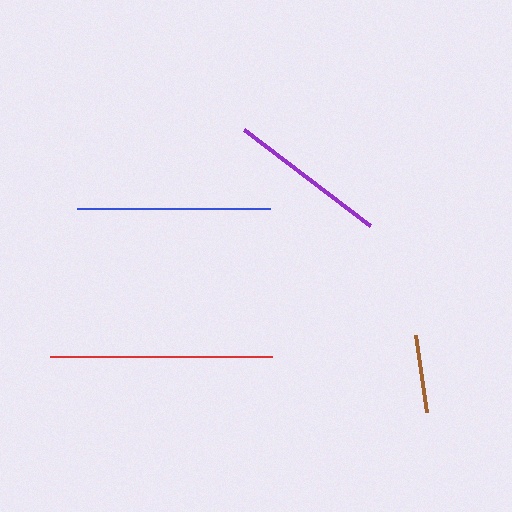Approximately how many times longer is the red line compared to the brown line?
The red line is approximately 2.8 times the length of the brown line.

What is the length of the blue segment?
The blue segment is approximately 193 pixels long.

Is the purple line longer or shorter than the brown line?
The purple line is longer than the brown line.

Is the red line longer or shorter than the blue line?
The red line is longer than the blue line.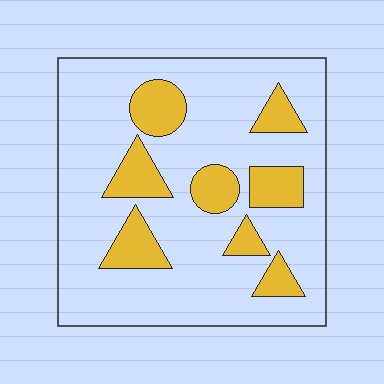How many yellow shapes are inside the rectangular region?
8.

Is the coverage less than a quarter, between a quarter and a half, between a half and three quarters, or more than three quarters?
Less than a quarter.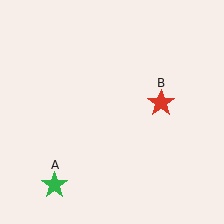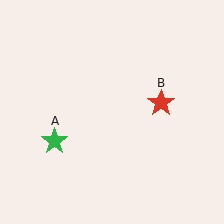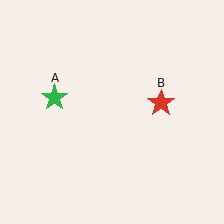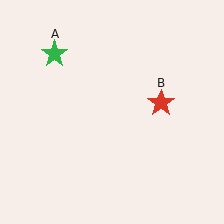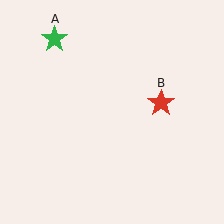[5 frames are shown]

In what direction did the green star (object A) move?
The green star (object A) moved up.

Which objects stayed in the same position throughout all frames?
Red star (object B) remained stationary.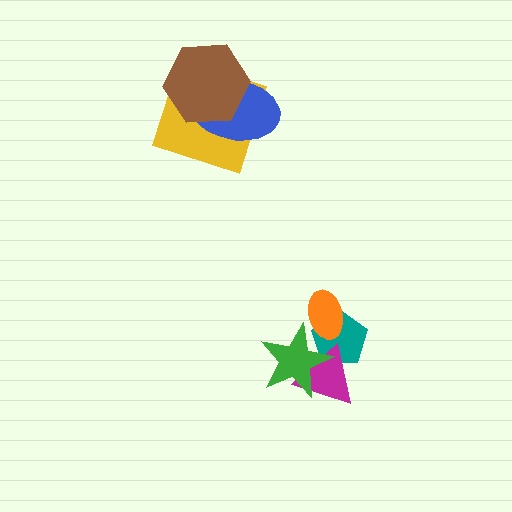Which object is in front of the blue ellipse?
The brown hexagon is in front of the blue ellipse.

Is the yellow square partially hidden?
Yes, it is partially covered by another shape.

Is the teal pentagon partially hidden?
Yes, it is partially covered by another shape.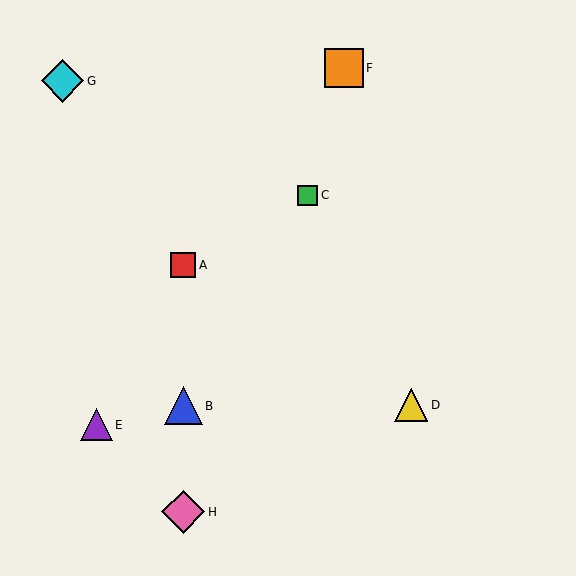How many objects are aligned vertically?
3 objects (A, B, H) are aligned vertically.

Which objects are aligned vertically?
Objects A, B, H are aligned vertically.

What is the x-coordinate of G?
Object G is at x≈62.